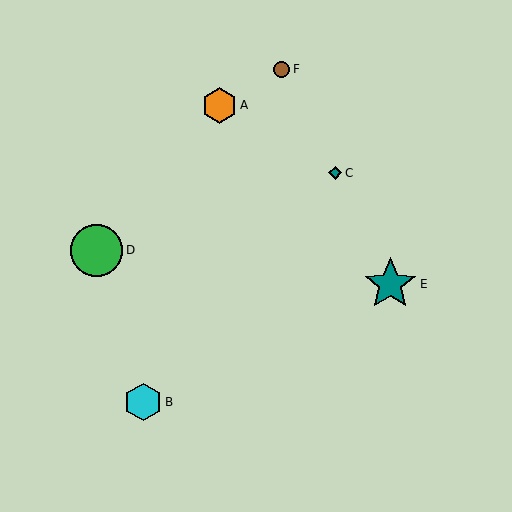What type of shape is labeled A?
Shape A is an orange hexagon.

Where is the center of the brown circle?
The center of the brown circle is at (282, 69).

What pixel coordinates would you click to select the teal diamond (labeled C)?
Click at (335, 173) to select the teal diamond C.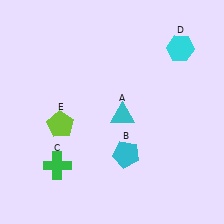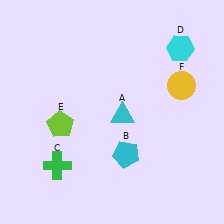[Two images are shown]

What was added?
A yellow circle (F) was added in Image 2.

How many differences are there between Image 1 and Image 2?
There is 1 difference between the two images.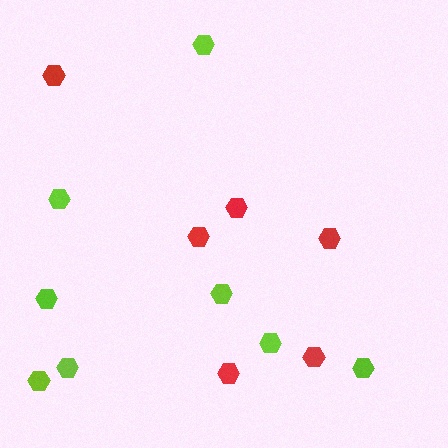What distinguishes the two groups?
There are 2 groups: one group of lime hexagons (8) and one group of red hexagons (6).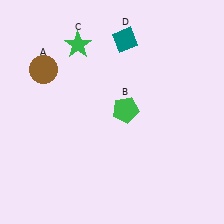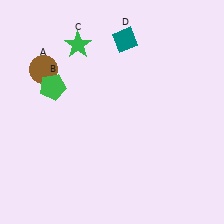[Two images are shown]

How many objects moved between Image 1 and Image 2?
1 object moved between the two images.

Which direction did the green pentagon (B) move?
The green pentagon (B) moved left.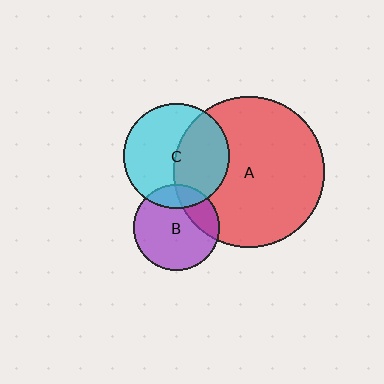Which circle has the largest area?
Circle A (red).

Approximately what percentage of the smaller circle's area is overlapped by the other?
Approximately 45%.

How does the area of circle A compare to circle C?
Approximately 2.1 times.